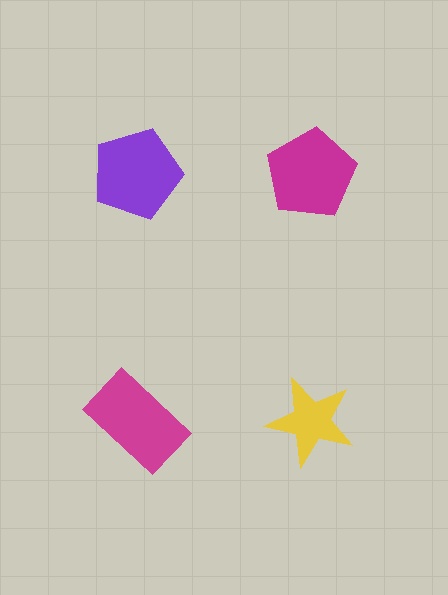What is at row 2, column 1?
A magenta rectangle.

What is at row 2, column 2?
A yellow star.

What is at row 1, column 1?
A purple pentagon.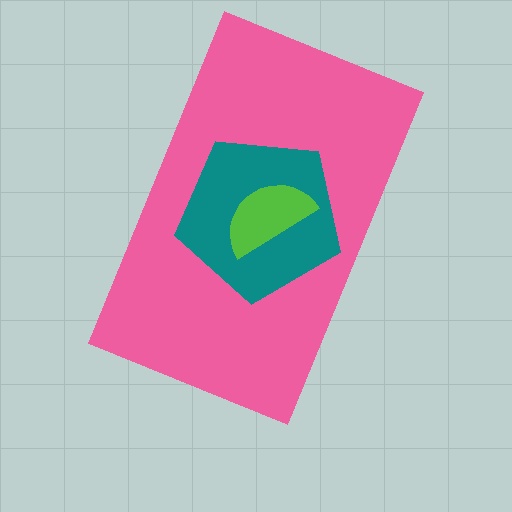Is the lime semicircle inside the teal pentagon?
Yes.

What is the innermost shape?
The lime semicircle.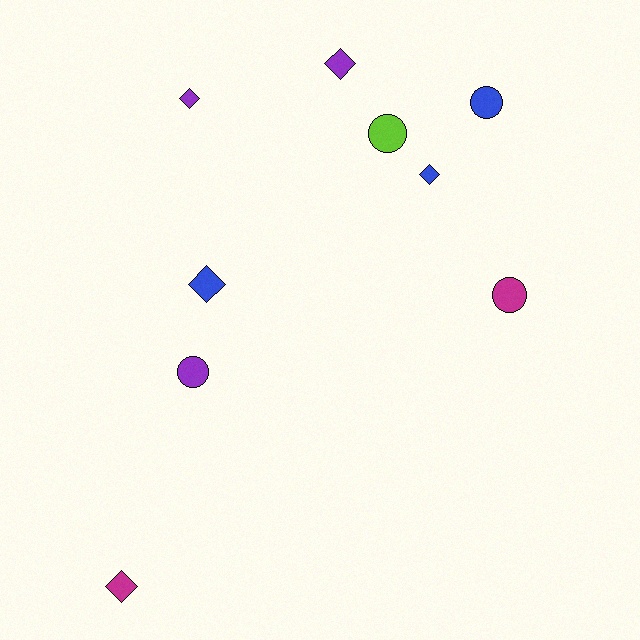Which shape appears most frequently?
Diamond, with 5 objects.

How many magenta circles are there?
There is 1 magenta circle.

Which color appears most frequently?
Purple, with 3 objects.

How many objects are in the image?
There are 9 objects.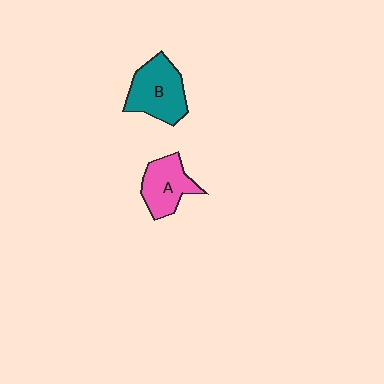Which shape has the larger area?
Shape B (teal).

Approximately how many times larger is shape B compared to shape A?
Approximately 1.2 times.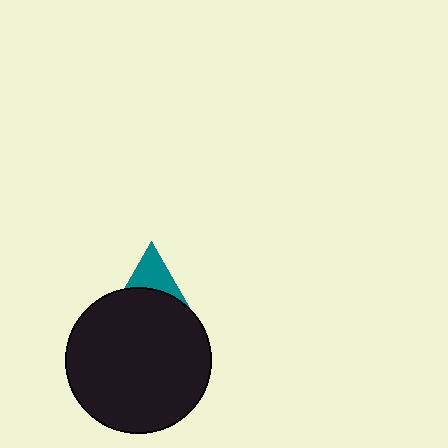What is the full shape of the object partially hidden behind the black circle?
The partially hidden object is a teal triangle.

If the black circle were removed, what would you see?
You would see the complete teal triangle.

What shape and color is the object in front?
The object in front is a black circle.